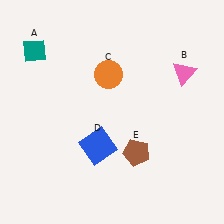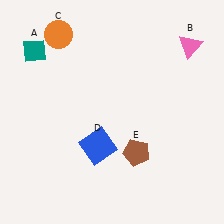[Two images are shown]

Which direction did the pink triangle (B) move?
The pink triangle (B) moved up.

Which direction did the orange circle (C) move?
The orange circle (C) moved left.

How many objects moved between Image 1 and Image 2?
2 objects moved between the two images.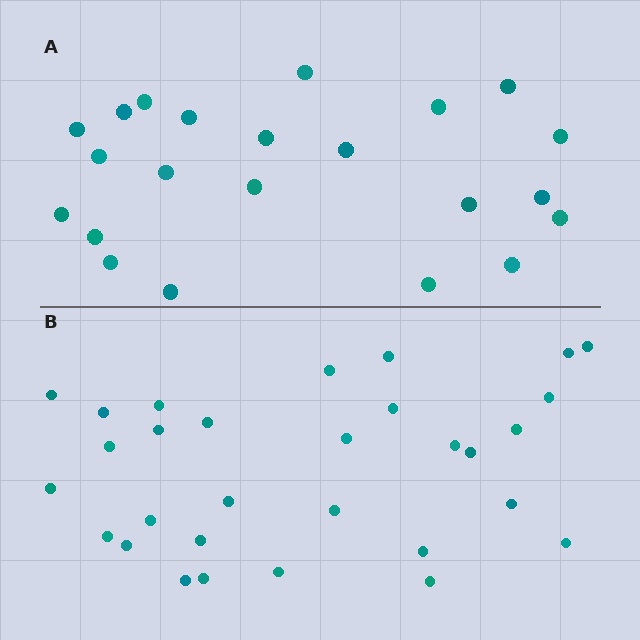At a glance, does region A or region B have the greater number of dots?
Region B (the bottom region) has more dots.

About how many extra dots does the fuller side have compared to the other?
Region B has roughly 8 or so more dots than region A.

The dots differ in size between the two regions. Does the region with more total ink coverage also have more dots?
No. Region A has more total ink coverage because its dots are larger, but region B actually contains more individual dots. Total area can be misleading — the number of items is what matters here.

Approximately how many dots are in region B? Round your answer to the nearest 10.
About 30 dots.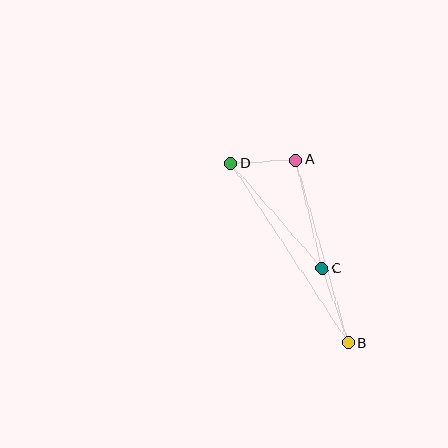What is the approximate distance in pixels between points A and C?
The distance between A and C is approximately 112 pixels.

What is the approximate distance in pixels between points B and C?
The distance between B and C is approximately 79 pixels.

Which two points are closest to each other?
Points A and D are closest to each other.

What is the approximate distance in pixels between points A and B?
The distance between A and B is approximately 191 pixels.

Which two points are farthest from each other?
Points B and D are farthest from each other.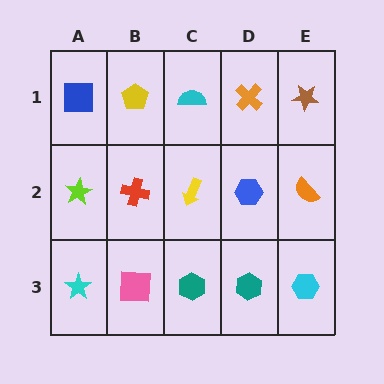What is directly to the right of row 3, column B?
A teal hexagon.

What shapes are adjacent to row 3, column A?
A lime star (row 2, column A), a pink square (row 3, column B).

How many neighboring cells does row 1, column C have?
3.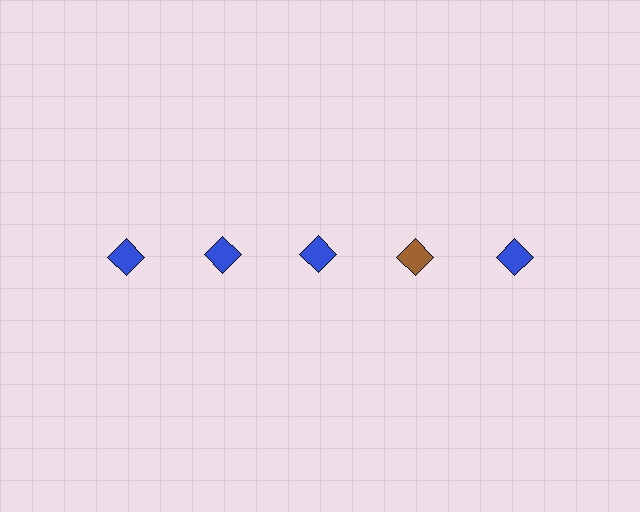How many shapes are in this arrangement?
There are 5 shapes arranged in a grid pattern.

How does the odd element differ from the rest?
It has a different color: brown instead of blue.